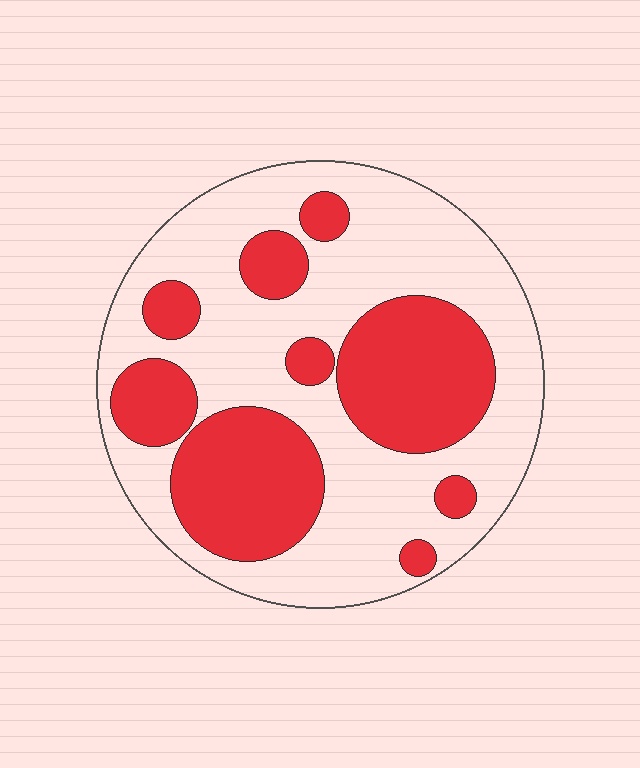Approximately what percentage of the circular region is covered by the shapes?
Approximately 35%.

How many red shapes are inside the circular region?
9.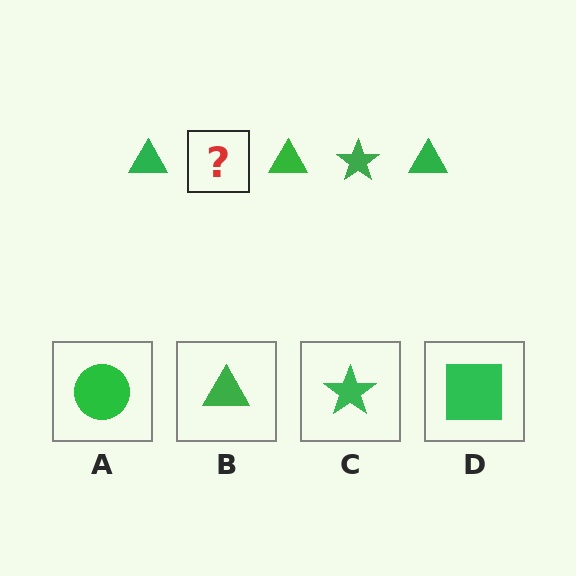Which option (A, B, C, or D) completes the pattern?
C.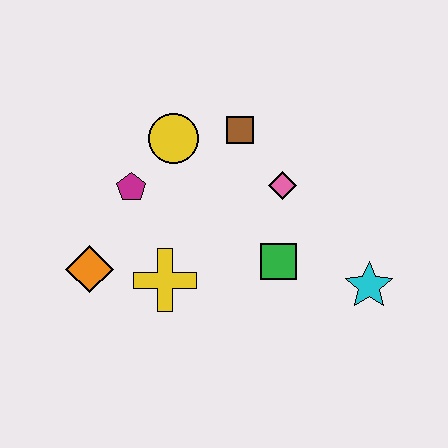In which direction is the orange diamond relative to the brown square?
The orange diamond is to the left of the brown square.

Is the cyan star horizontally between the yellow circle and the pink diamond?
No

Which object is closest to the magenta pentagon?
The yellow circle is closest to the magenta pentagon.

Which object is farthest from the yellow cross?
The cyan star is farthest from the yellow cross.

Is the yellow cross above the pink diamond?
No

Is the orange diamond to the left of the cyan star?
Yes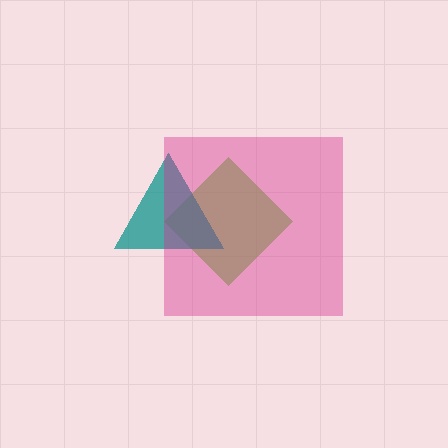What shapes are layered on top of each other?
The layered shapes are: a lime diamond, a teal triangle, a magenta square.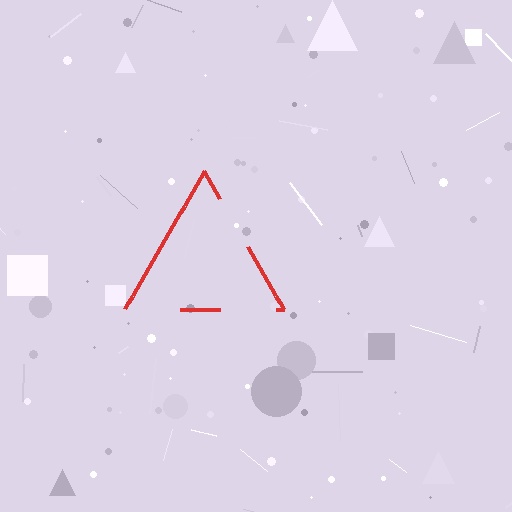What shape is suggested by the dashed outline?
The dashed outline suggests a triangle.